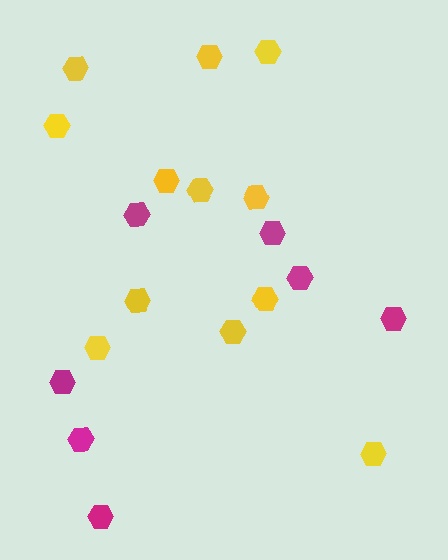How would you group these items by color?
There are 2 groups: one group of magenta hexagons (7) and one group of yellow hexagons (12).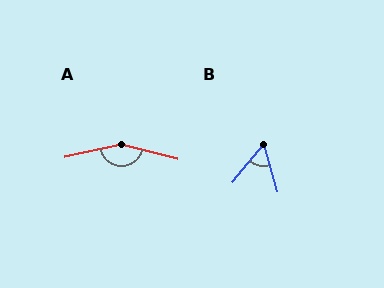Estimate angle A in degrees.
Approximately 153 degrees.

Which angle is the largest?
A, at approximately 153 degrees.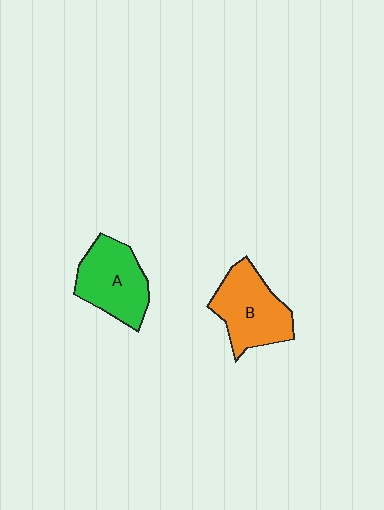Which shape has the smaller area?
Shape A (green).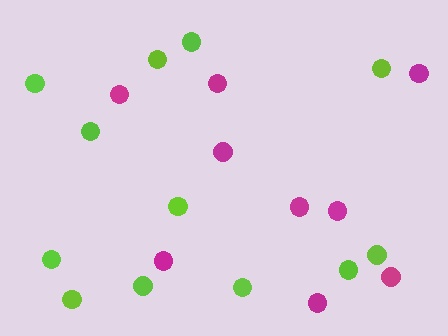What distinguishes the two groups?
There are 2 groups: one group of magenta circles (9) and one group of lime circles (12).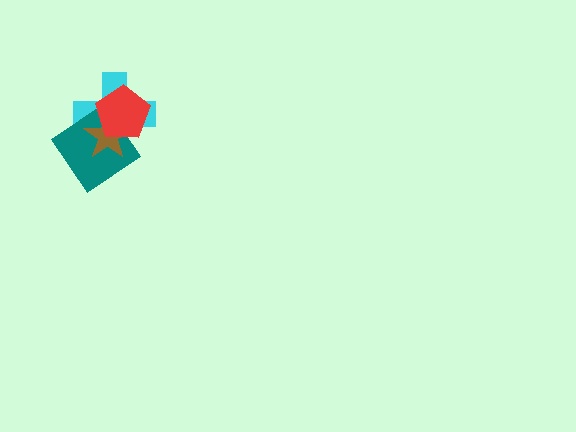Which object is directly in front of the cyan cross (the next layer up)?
The teal diamond is directly in front of the cyan cross.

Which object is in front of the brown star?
The red pentagon is in front of the brown star.